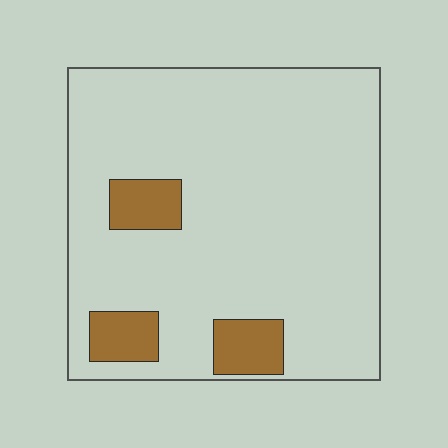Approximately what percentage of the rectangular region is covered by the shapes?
Approximately 10%.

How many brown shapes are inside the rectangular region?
3.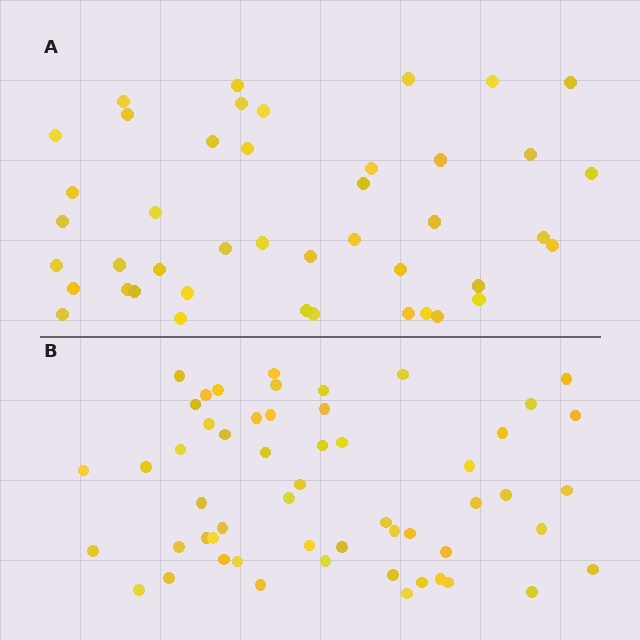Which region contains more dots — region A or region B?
Region B (the bottom region) has more dots.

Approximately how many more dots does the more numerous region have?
Region B has roughly 12 or so more dots than region A.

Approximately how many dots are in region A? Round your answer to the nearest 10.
About 40 dots. (The exact count is 43, which rounds to 40.)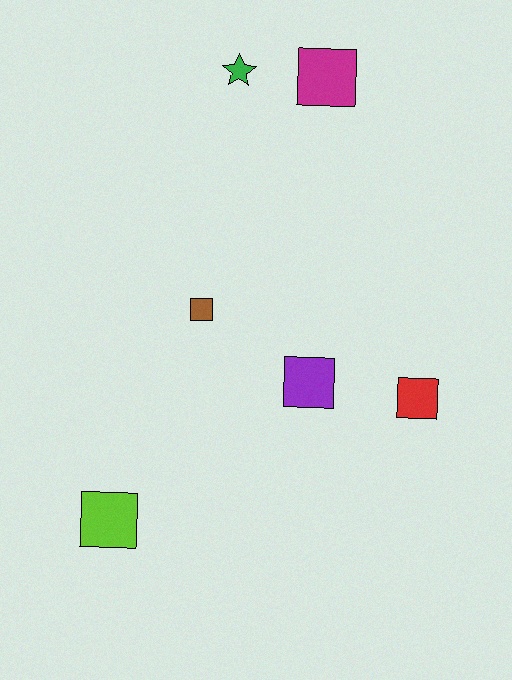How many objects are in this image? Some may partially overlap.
There are 6 objects.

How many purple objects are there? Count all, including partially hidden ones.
There is 1 purple object.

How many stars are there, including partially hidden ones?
There is 1 star.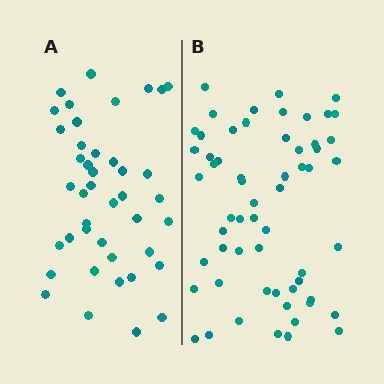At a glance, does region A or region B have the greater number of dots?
Region B (the right region) has more dots.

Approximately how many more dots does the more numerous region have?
Region B has approximately 15 more dots than region A.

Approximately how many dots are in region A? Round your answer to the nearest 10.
About 40 dots. (The exact count is 42, which rounds to 40.)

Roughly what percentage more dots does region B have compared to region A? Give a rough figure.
About 40% more.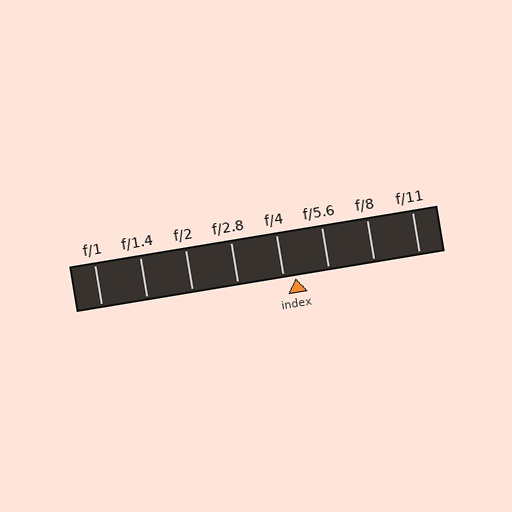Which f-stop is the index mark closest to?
The index mark is closest to f/4.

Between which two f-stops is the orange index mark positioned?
The index mark is between f/4 and f/5.6.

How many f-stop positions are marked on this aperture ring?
There are 8 f-stop positions marked.